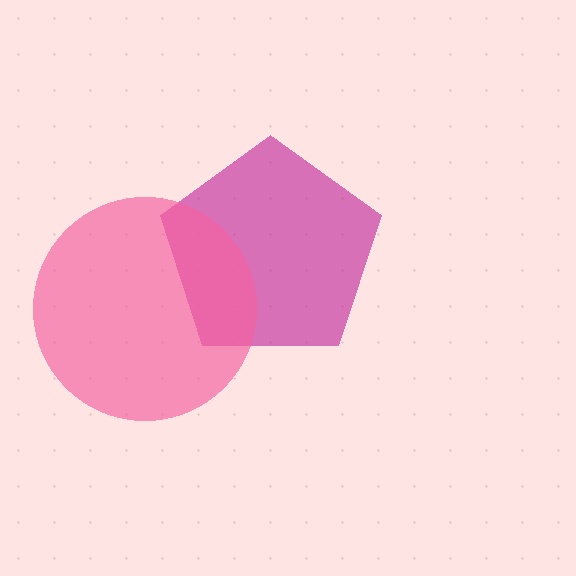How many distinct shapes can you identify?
There are 2 distinct shapes: a magenta pentagon, a pink circle.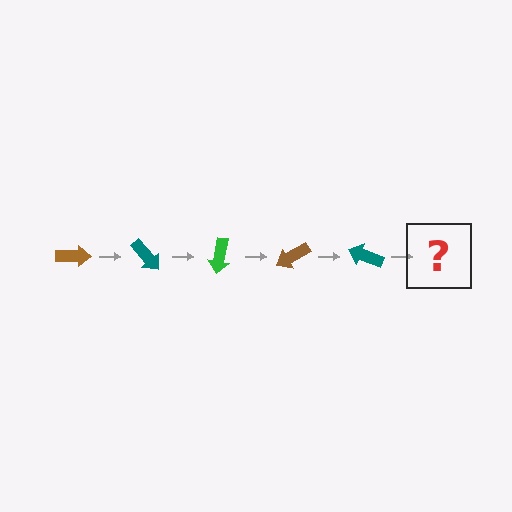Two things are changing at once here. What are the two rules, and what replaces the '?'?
The two rules are that it rotates 50 degrees each step and the color cycles through brown, teal, and green. The '?' should be a green arrow, rotated 250 degrees from the start.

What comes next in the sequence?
The next element should be a green arrow, rotated 250 degrees from the start.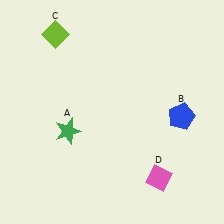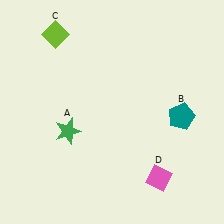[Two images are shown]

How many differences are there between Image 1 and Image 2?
There is 1 difference between the two images.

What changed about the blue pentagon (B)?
In Image 1, B is blue. In Image 2, it changed to teal.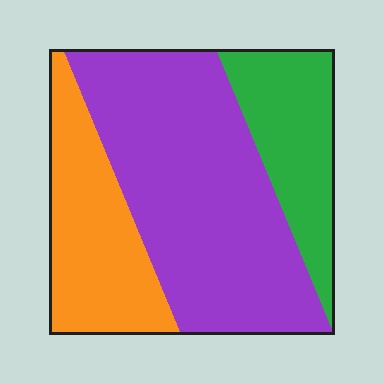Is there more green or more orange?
Orange.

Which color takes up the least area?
Green, at roughly 20%.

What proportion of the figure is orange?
Orange covers 26% of the figure.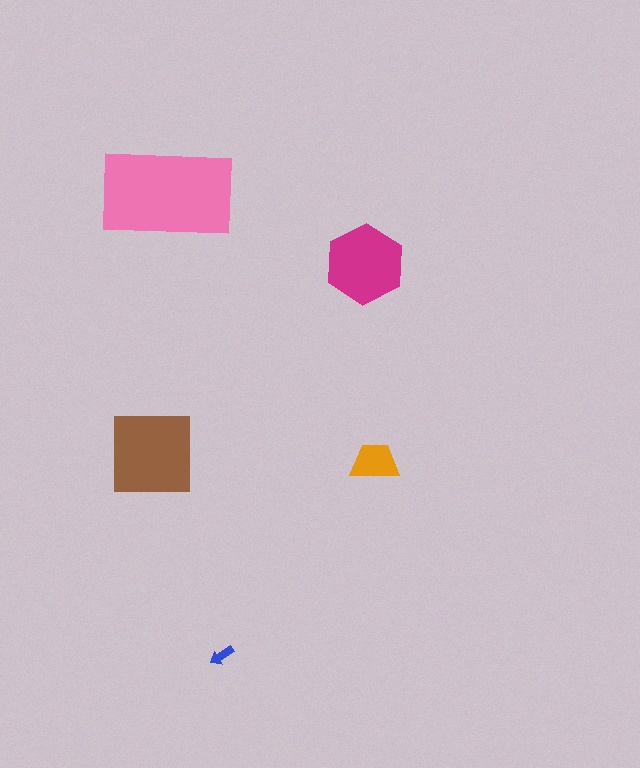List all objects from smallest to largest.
The blue arrow, the orange trapezoid, the magenta hexagon, the brown square, the pink rectangle.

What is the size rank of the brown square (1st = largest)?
2nd.